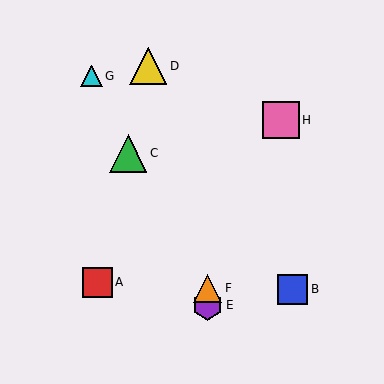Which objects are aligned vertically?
Objects E, F are aligned vertically.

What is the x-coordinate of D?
Object D is at x≈148.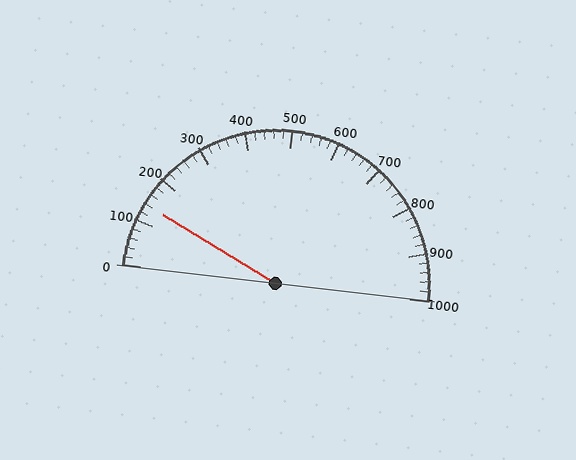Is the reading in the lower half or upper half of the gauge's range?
The reading is in the lower half of the range (0 to 1000).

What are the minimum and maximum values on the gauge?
The gauge ranges from 0 to 1000.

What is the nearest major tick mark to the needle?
The nearest major tick mark is 100.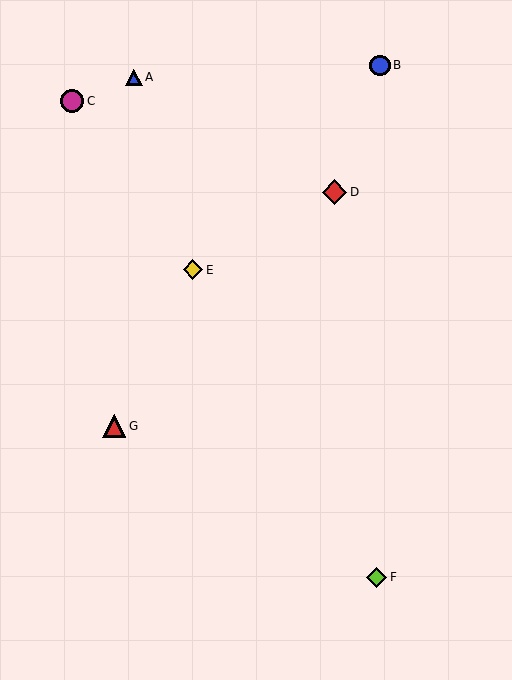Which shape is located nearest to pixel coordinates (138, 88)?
The blue triangle (labeled A) at (134, 77) is nearest to that location.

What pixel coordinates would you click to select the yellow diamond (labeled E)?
Click at (193, 270) to select the yellow diamond E.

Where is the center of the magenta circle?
The center of the magenta circle is at (72, 101).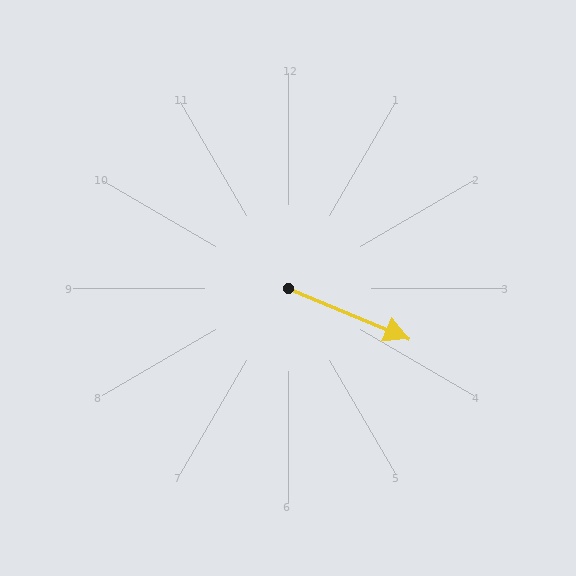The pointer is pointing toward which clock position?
Roughly 4 o'clock.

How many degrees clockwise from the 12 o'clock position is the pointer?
Approximately 113 degrees.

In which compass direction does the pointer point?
Southeast.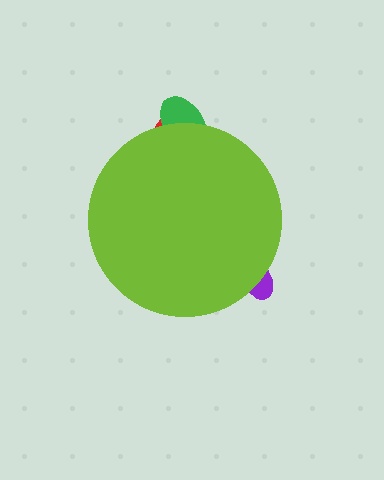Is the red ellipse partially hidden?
Yes, the red ellipse is partially hidden behind the lime circle.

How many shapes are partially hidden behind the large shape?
3 shapes are partially hidden.